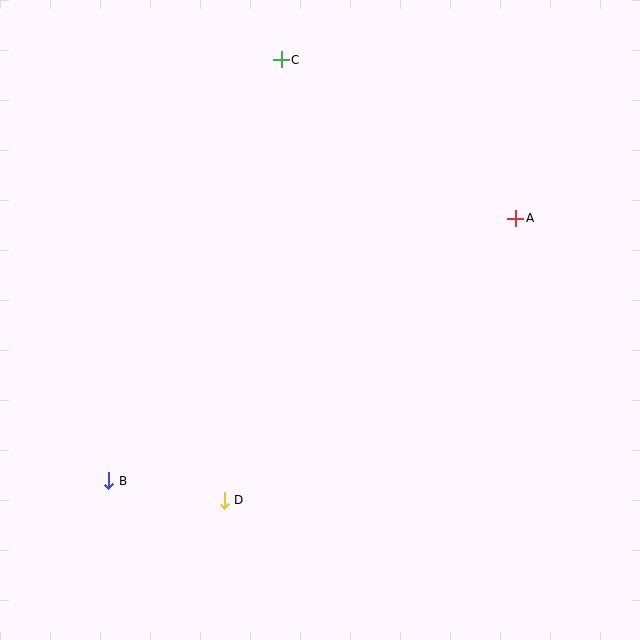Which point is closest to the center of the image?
Point D at (224, 500) is closest to the center.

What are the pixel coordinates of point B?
Point B is at (109, 481).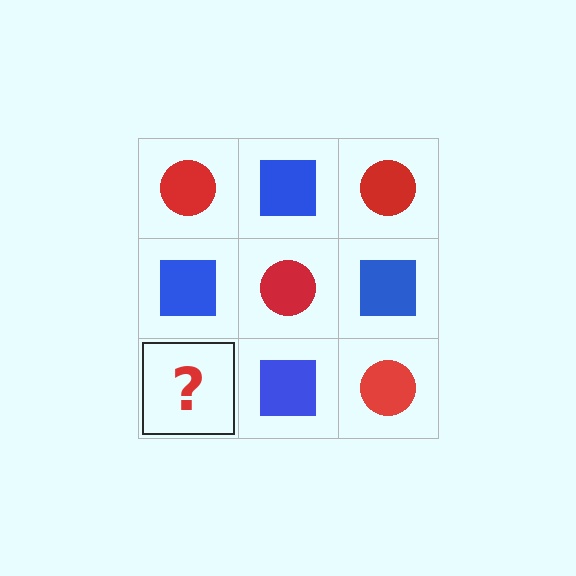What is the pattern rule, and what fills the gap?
The rule is that it alternates red circle and blue square in a checkerboard pattern. The gap should be filled with a red circle.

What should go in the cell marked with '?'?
The missing cell should contain a red circle.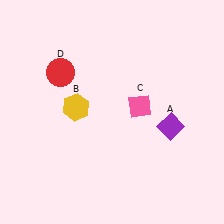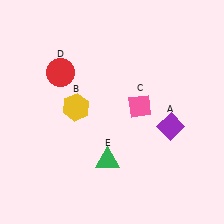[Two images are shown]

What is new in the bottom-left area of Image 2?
A green triangle (E) was added in the bottom-left area of Image 2.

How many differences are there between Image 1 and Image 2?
There is 1 difference between the two images.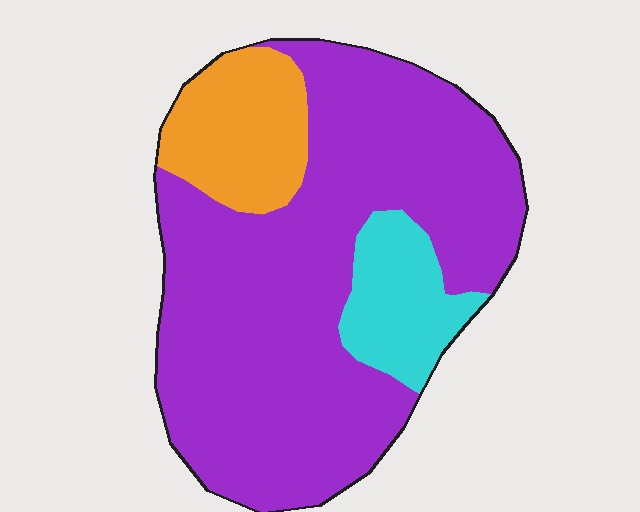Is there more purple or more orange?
Purple.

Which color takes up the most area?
Purple, at roughly 75%.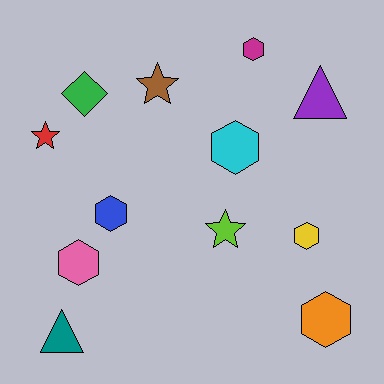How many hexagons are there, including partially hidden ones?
There are 6 hexagons.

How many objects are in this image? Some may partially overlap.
There are 12 objects.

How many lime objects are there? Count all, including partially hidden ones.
There is 1 lime object.